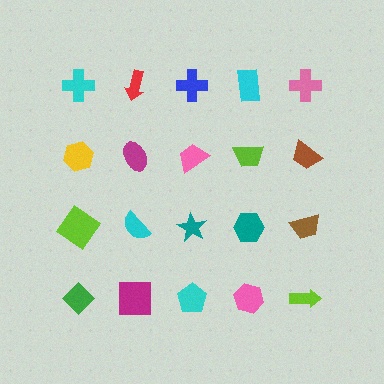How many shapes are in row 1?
5 shapes.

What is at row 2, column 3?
A pink trapezoid.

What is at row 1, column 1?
A cyan cross.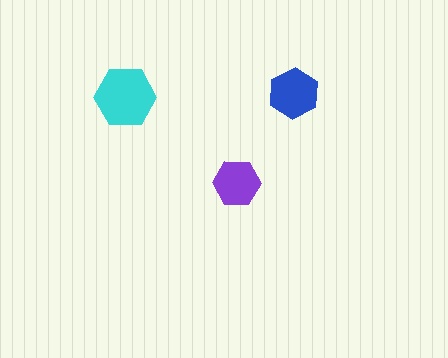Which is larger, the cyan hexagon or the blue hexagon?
The cyan one.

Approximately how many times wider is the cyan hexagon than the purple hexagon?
About 1.5 times wider.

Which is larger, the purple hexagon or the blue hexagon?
The blue one.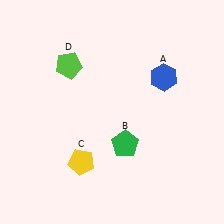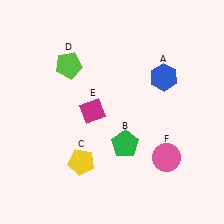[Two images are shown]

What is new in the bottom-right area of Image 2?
A pink circle (F) was added in the bottom-right area of Image 2.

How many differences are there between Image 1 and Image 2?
There are 2 differences between the two images.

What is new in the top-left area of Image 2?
A magenta diamond (E) was added in the top-left area of Image 2.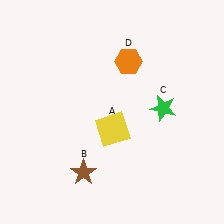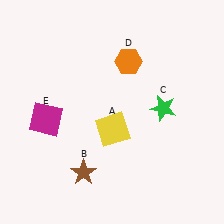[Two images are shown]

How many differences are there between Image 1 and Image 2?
There is 1 difference between the two images.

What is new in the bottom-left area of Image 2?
A magenta square (E) was added in the bottom-left area of Image 2.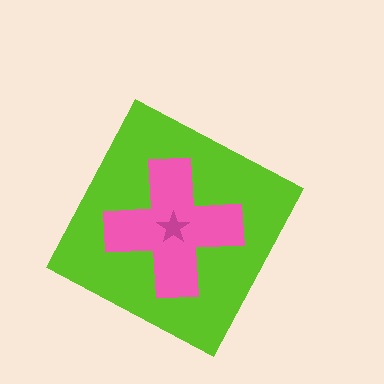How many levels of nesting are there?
3.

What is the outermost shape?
The lime diamond.